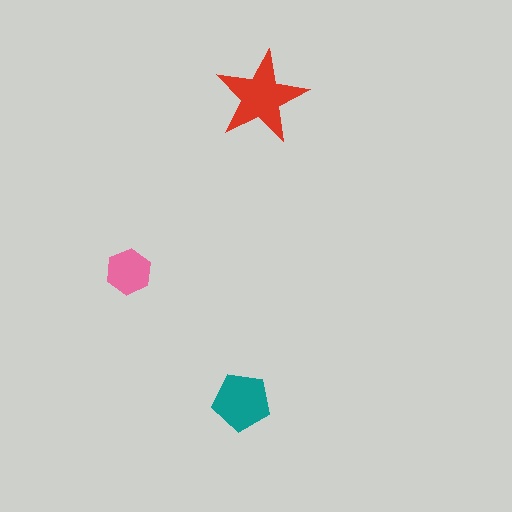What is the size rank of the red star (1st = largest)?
1st.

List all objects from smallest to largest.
The pink hexagon, the teal pentagon, the red star.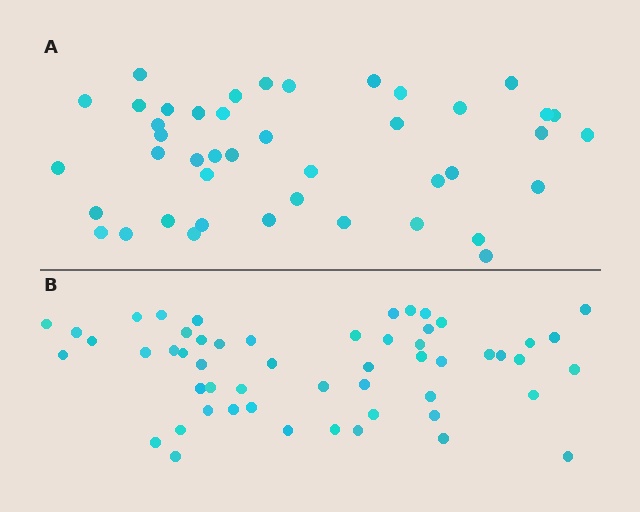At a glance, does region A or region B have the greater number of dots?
Region B (the bottom region) has more dots.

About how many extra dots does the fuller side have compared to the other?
Region B has roughly 12 or so more dots than region A.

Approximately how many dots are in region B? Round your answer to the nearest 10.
About 50 dots. (The exact count is 54, which rounds to 50.)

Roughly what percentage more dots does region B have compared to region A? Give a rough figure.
About 25% more.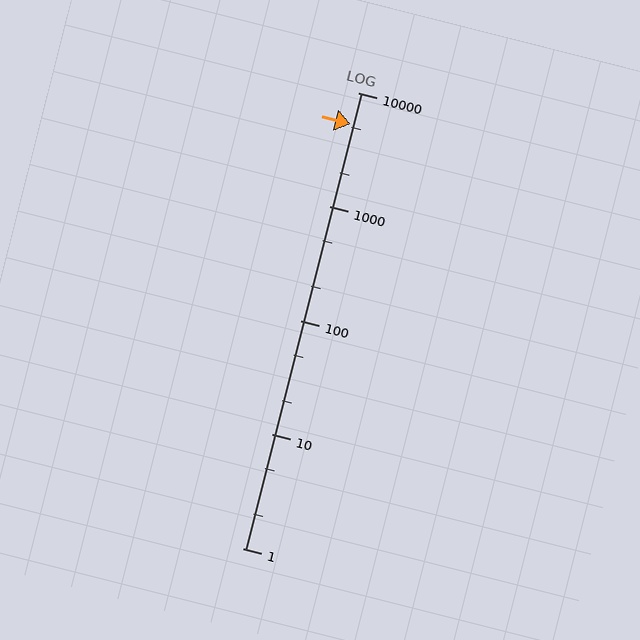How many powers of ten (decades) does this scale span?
The scale spans 4 decades, from 1 to 10000.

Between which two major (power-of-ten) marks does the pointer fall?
The pointer is between 1000 and 10000.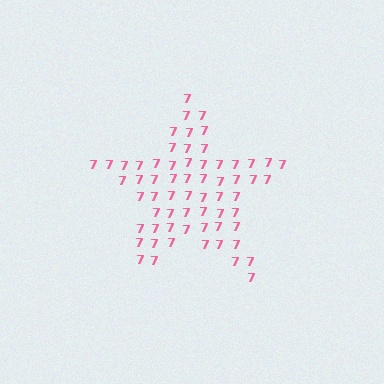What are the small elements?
The small elements are digit 7's.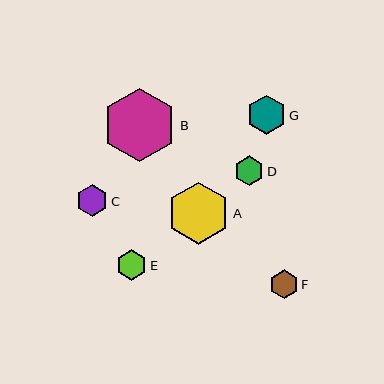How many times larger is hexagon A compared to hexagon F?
Hexagon A is approximately 2.2 times the size of hexagon F.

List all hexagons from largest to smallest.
From largest to smallest: B, A, G, C, E, D, F.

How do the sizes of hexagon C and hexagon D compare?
Hexagon C and hexagon D are approximately the same size.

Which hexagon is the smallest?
Hexagon F is the smallest with a size of approximately 29 pixels.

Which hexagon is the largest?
Hexagon B is the largest with a size of approximately 74 pixels.